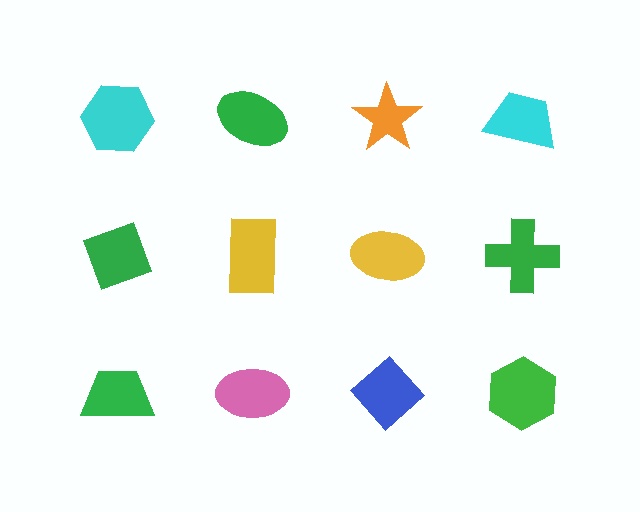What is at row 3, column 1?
A green trapezoid.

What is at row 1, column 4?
A cyan trapezoid.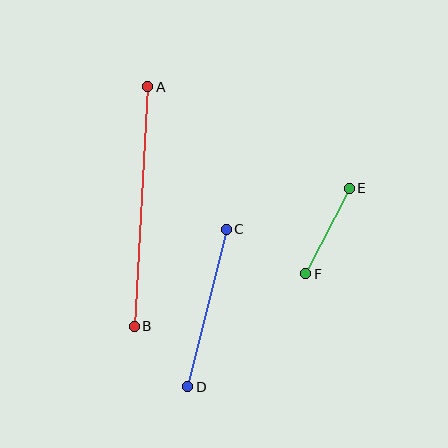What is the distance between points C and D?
The distance is approximately 162 pixels.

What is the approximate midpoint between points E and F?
The midpoint is at approximately (327, 231) pixels.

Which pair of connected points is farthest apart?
Points A and B are farthest apart.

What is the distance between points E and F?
The distance is approximately 96 pixels.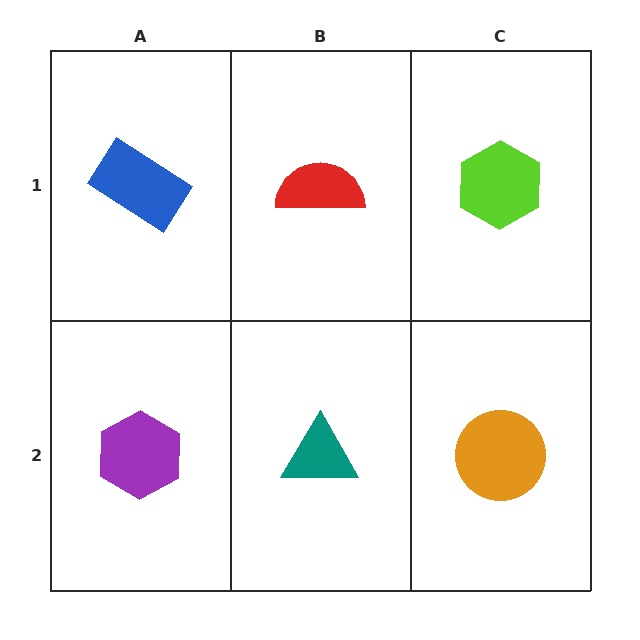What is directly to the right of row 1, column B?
A lime hexagon.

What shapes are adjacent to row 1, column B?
A teal triangle (row 2, column B), a blue rectangle (row 1, column A), a lime hexagon (row 1, column C).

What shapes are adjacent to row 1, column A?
A purple hexagon (row 2, column A), a red semicircle (row 1, column B).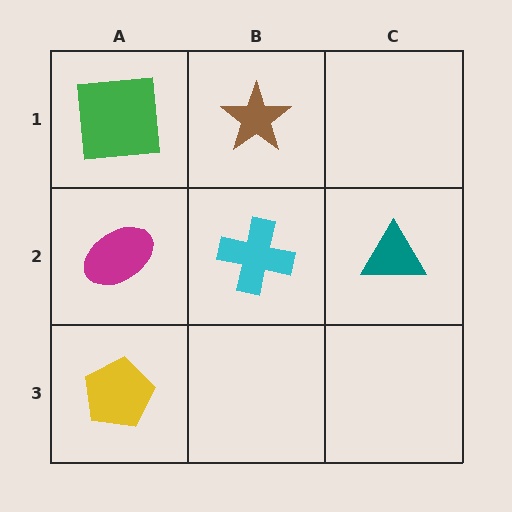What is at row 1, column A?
A green square.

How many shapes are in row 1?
2 shapes.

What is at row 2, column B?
A cyan cross.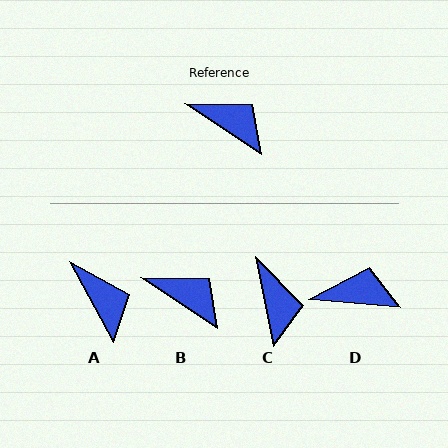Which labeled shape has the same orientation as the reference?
B.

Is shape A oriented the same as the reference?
No, it is off by about 28 degrees.